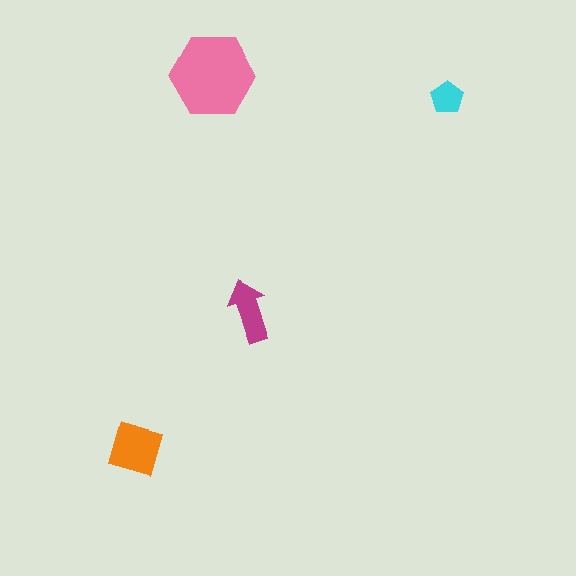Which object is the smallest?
The cyan pentagon.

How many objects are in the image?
There are 4 objects in the image.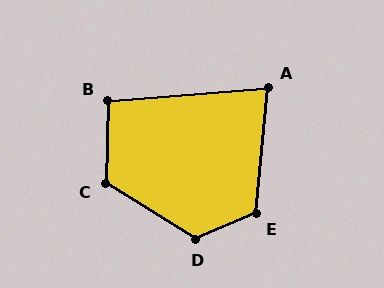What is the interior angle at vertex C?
Approximately 120 degrees (obtuse).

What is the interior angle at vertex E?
Approximately 118 degrees (obtuse).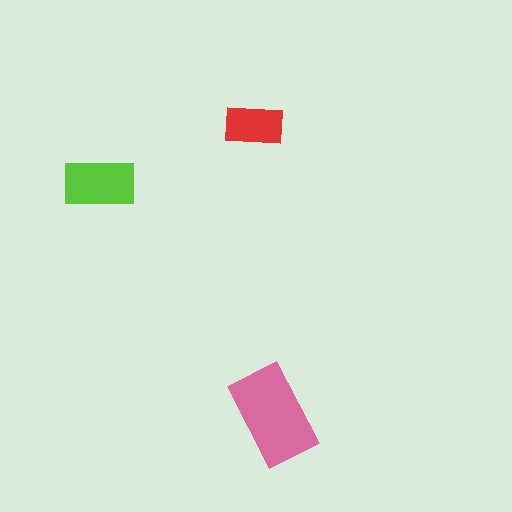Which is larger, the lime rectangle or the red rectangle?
The lime one.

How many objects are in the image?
There are 3 objects in the image.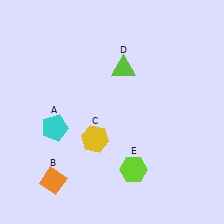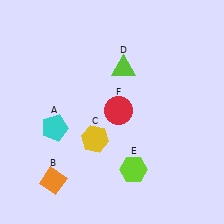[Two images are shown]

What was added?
A red circle (F) was added in Image 2.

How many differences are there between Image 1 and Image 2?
There is 1 difference between the two images.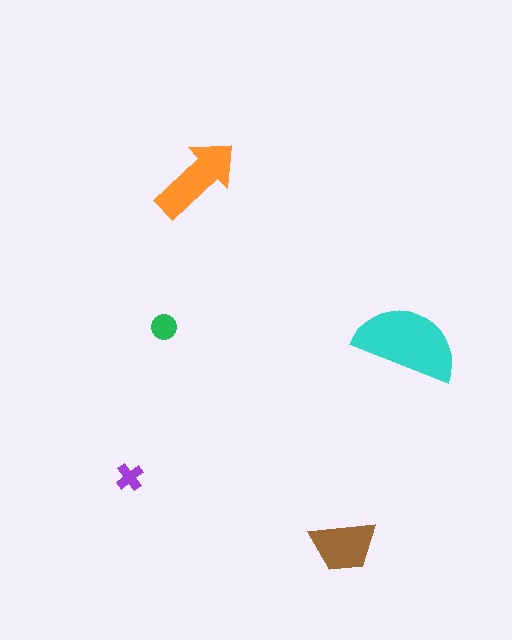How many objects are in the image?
There are 5 objects in the image.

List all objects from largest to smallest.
The cyan semicircle, the orange arrow, the brown trapezoid, the green circle, the purple cross.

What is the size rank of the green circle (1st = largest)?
4th.